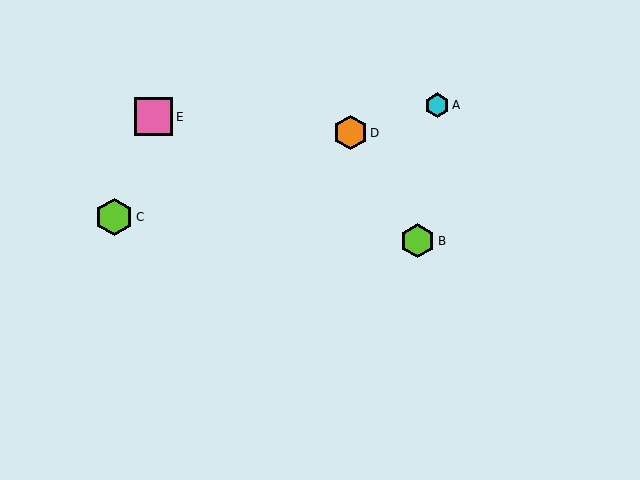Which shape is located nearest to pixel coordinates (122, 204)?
The lime hexagon (labeled C) at (114, 217) is nearest to that location.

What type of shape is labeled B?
Shape B is a lime hexagon.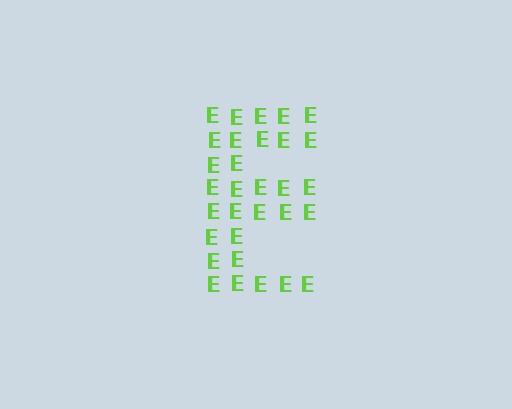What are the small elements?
The small elements are letter E's.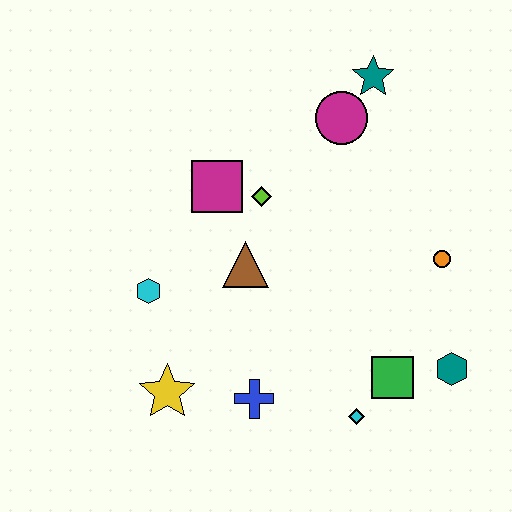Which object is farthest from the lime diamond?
The teal hexagon is farthest from the lime diamond.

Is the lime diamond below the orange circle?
No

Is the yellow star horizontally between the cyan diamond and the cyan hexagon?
Yes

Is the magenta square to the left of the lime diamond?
Yes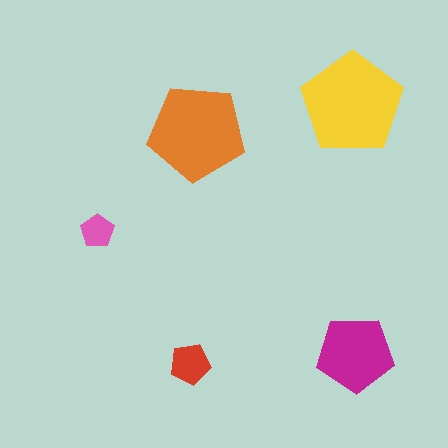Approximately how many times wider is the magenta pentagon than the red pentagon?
About 2 times wider.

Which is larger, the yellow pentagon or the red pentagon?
The yellow one.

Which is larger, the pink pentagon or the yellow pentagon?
The yellow one.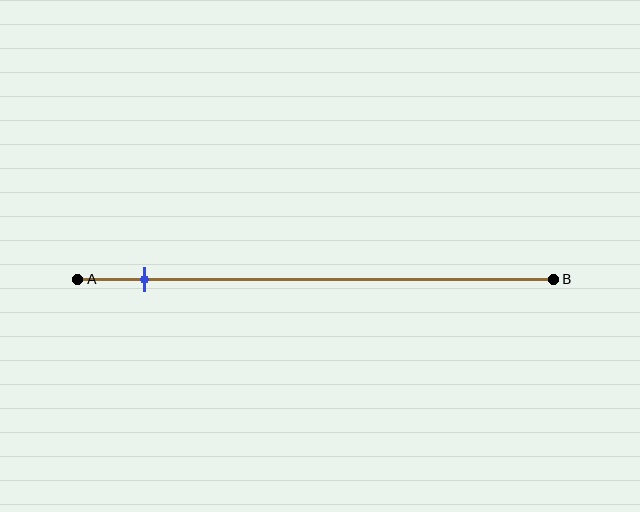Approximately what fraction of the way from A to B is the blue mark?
The blue mark is approximately 15% of the way from A to B.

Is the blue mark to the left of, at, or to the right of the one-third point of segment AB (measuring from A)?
The blue mark is to the left of the one-third point of segment AB.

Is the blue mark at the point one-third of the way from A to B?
No, the mark is at about 15% from A, not at the 33% one-third point.